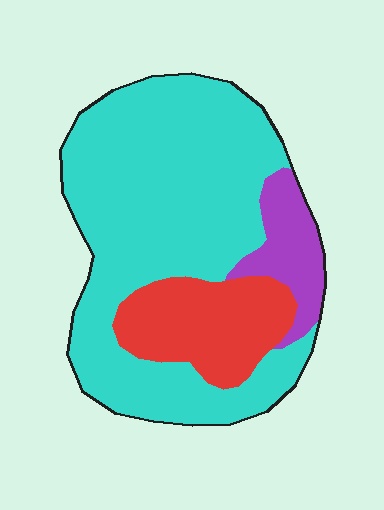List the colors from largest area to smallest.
From largest to smallest: cyan, red, purple.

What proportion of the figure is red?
Red takes up about one fifth (1/5) of the figure.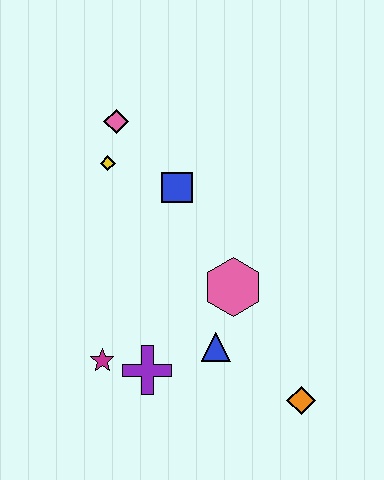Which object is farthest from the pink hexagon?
The pink diamond is farthest from the pink hexagon.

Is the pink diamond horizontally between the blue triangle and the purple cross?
No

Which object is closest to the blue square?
The yellow diamond is closest to the blue square.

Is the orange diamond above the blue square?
No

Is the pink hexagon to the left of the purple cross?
No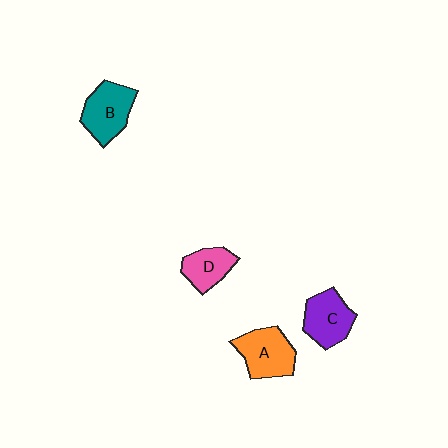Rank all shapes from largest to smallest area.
From largest to smallest: A (orange), B (teal), C (purple), D (pink).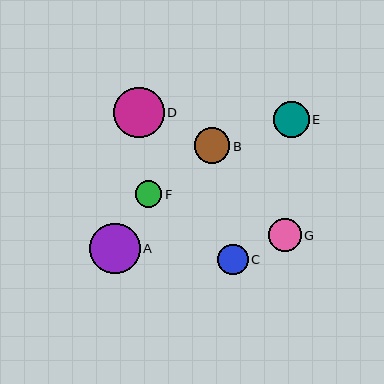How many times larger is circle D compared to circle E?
Circle D is approximately 1.4 times the size of circle E.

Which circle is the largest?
Circle D is the largest with a size of approximately 51 pixels.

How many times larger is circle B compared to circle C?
Circle B is approximately 1.2 times the size of circle C.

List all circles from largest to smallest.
From largest to smallest: D, A, E, B, G, C, F.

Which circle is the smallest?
Circle F is the smallest with a size of approximately 27 pixels.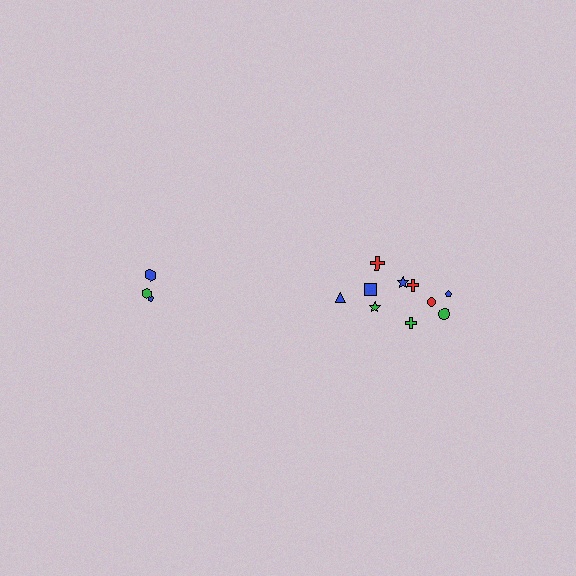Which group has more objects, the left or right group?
The right group.